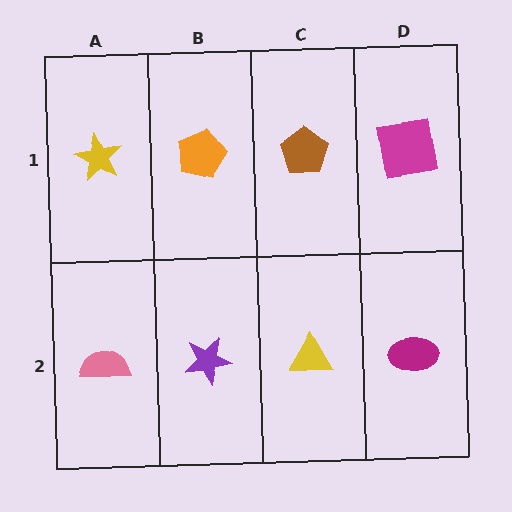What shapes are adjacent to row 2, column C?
A brown pentagon (row 1, column C), a purple star (row 2, column B), a magenta ellipse (row 2, column D).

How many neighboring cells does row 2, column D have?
2.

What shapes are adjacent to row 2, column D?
A magenta square (row 1, column D), a yellow triangle (row 2, column C).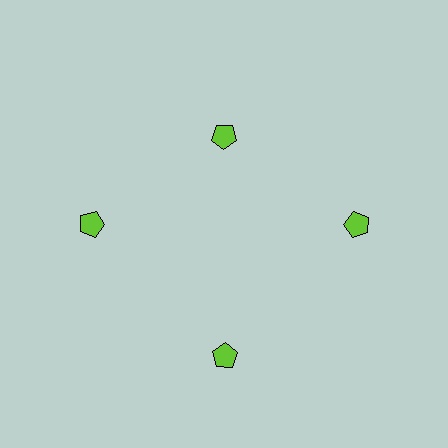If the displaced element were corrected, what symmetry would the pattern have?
It would have 4-fold rotational symmetry — the pattern would map onto itself every 90 degrees.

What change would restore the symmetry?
The symmetry would be restored by moving it outward, back onto the ring so that all 4 pentagons sit at equal angles and equal distance from the center.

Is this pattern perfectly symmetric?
No. The 4 lime pentagons are arranged in a ring, but one element near the 12 o'clock position is pulled inward toward the center, breaking the 4-fold rotational symmetry.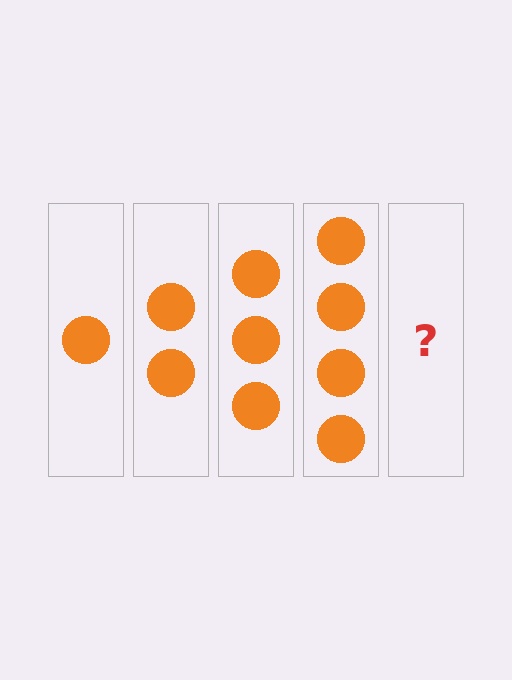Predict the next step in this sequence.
The next step is 5 circles.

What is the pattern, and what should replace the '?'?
The pattern is that each step adds one more circle. The '?' should be 5 circles.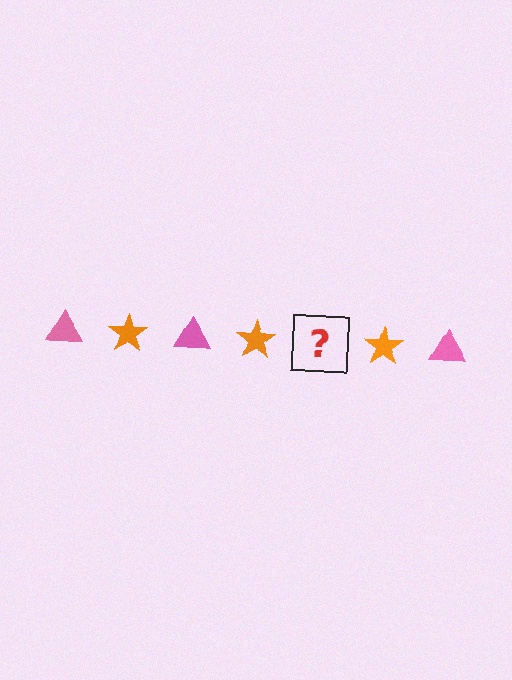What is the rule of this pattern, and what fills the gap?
The rule is that the pattern alternates between pink triangle and orange star. The gap should be filled with a pink triangle.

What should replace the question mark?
The question mark should be replaced with a pink triangle.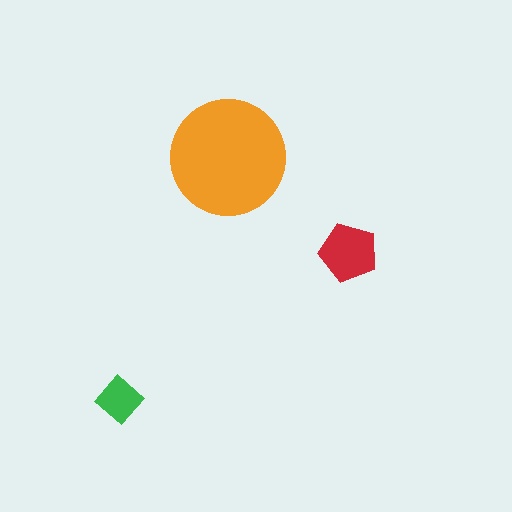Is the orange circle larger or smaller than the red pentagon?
Larger.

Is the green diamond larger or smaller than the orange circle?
Smaller.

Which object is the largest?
The orange circle.